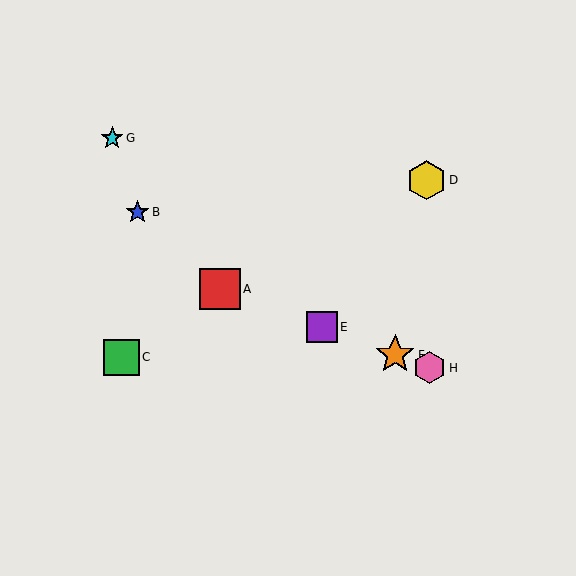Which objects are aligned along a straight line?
Objects A, E, F, H are aligned along a straight line.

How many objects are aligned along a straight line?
4 objects (A, E, F, H) are aligned along a straight line.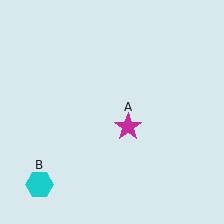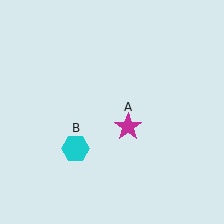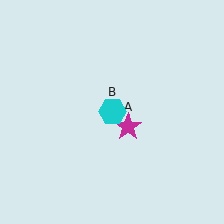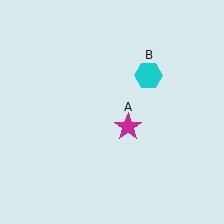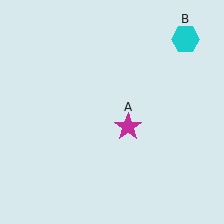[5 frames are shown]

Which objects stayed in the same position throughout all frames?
Magenta star (object A) remained stationary.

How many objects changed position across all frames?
1 object changed position: cyan hexagon (object B).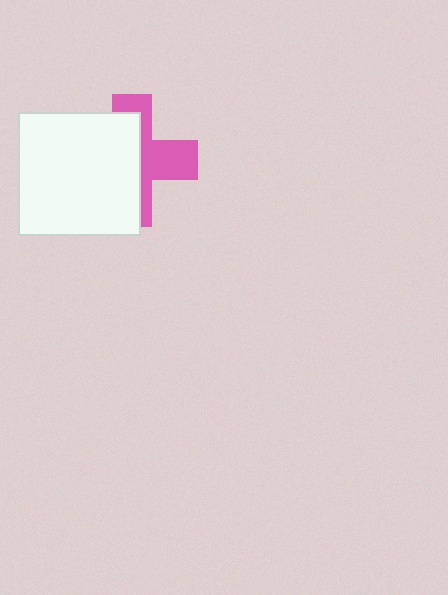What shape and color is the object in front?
The object in front is a white square.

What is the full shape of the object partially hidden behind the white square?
The partially hidden object is a pink cross.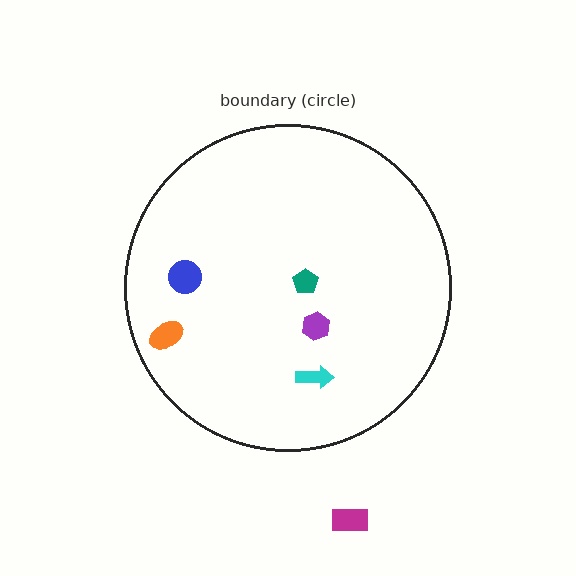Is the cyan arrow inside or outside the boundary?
Inside.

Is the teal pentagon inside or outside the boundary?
Inside.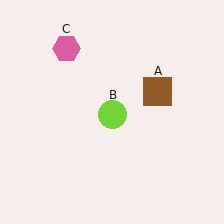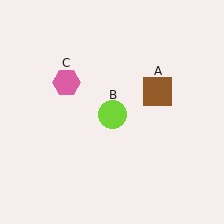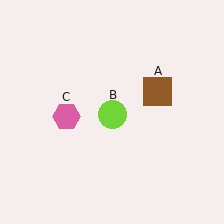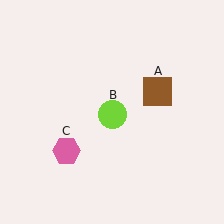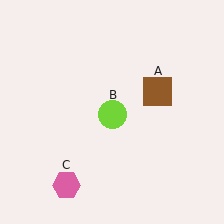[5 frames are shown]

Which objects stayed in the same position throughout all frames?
Brown square (object A) and lime circle (object B) remained stationary.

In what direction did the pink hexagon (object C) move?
The pink hexagon (object C) moved down.